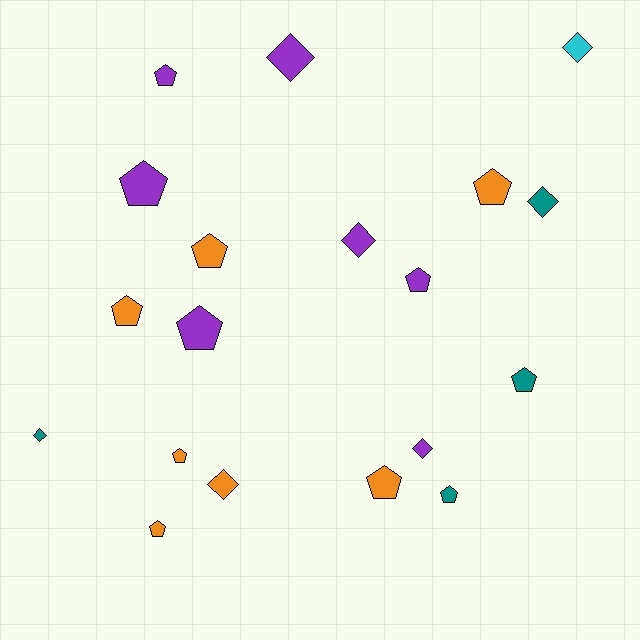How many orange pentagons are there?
There are 6 orange pentagons.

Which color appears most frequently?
Purple, with 7 objects.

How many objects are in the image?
There are 19 objects.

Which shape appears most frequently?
Pentagon, with 12 objects.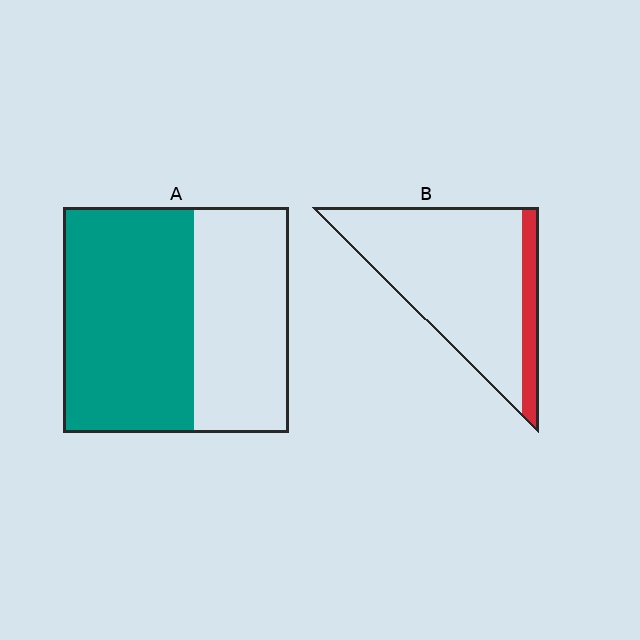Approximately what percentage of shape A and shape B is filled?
A is approximately 60% and B is approximately 15%.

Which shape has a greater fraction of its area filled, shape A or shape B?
Shape A.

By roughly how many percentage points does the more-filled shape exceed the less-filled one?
By roughly 45 percentage points (A over B).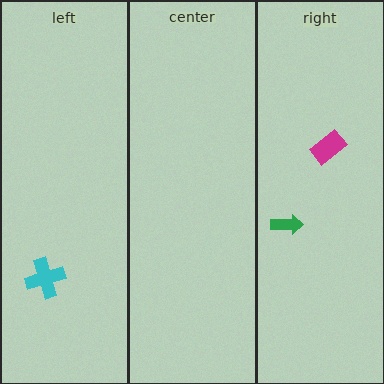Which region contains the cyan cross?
The left region.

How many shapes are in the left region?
1.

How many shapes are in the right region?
2.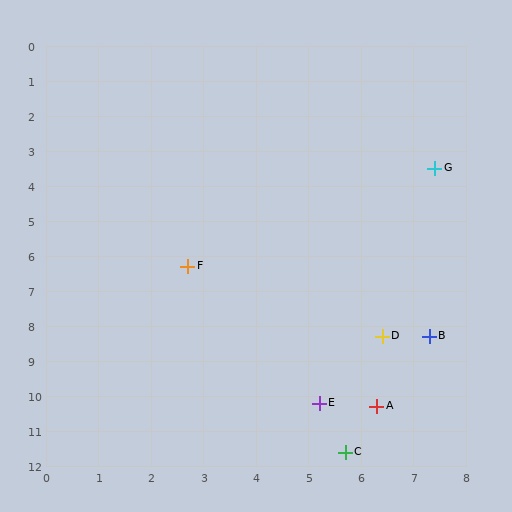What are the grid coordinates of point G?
Point G is at approximately (7.4, 3.5).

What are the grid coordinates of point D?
Point D is at approximately (6.4, 8.3).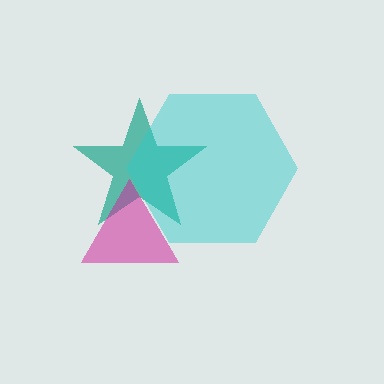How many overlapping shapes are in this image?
There are 3 overlapping shapes in the image.